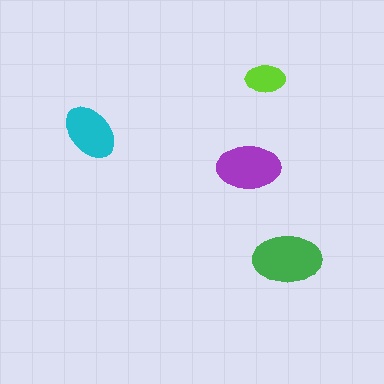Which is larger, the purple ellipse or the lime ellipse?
The purple one.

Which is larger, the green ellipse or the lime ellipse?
The green one.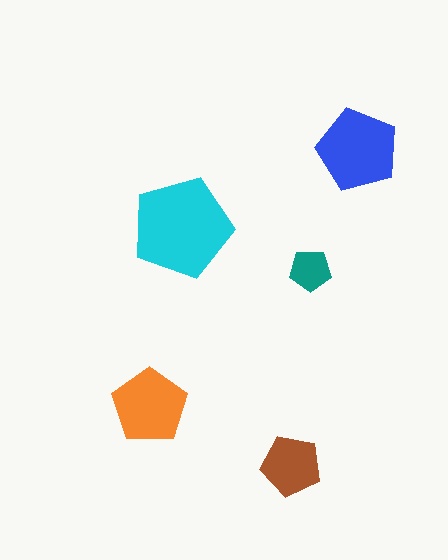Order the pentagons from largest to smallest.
the cyan one, the blue one, the orange one, the brown one, the teal one.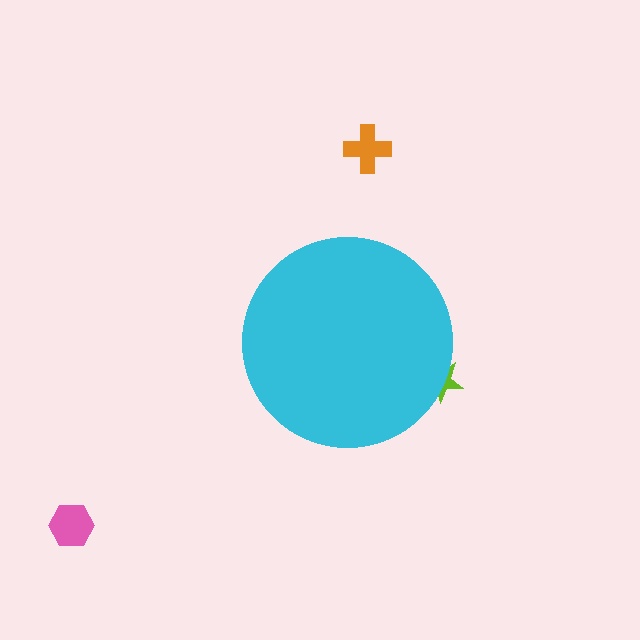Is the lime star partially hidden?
Yes, the lime star is partially hidden behind the cyan circle.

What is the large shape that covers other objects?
A cyan circle.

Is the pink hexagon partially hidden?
No, the pink hexagon is fully visible.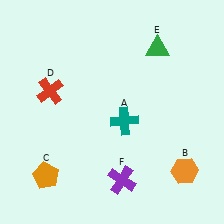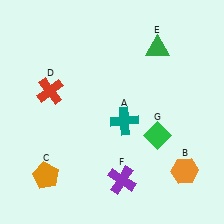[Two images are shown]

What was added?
A green diamond (G) was added in Image 2.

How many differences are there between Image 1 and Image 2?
There is 1 difference between the two images.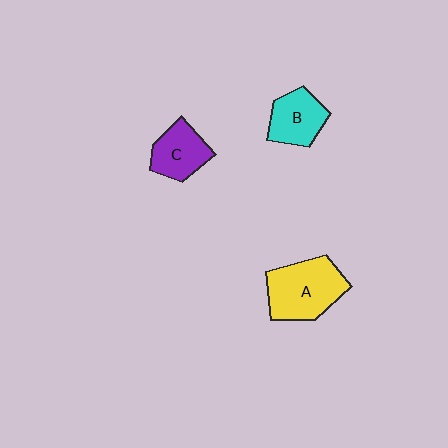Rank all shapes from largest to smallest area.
From largest to smallest: A (yellow), B (cyan), C (purple).